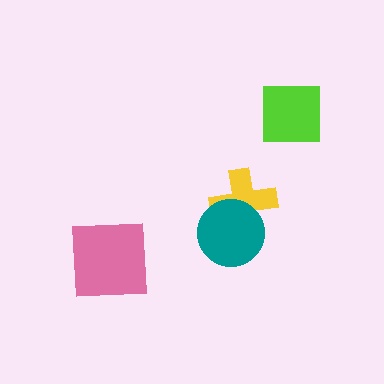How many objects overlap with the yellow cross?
1 object overlaps with the yellow cross.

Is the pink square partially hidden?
No, no other shape covers it.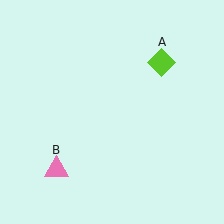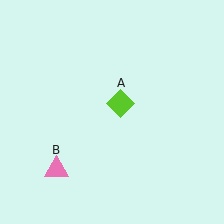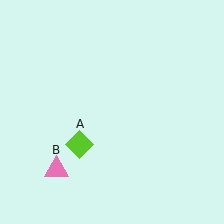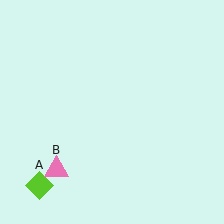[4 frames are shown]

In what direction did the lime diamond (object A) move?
The lime diamond (object A) moved down and to the left.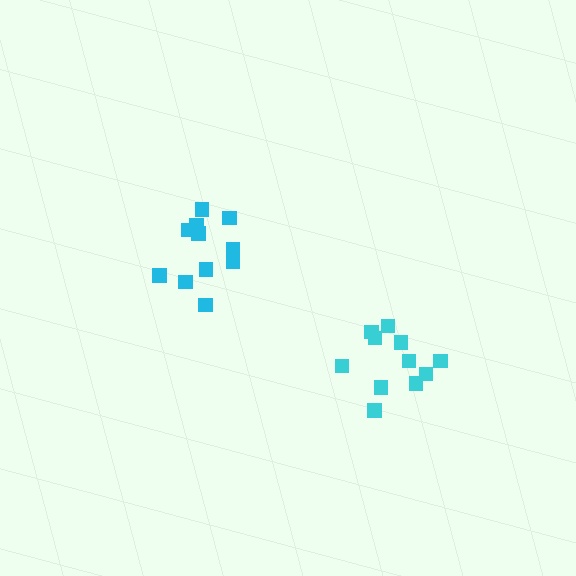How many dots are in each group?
Group 1: 11 dots, Group 2: 11 dots (22 total).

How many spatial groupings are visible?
There are 2 spatial groupings.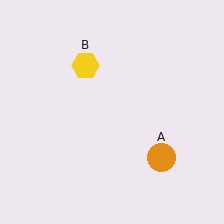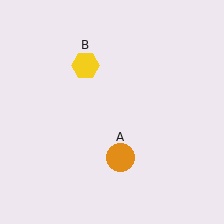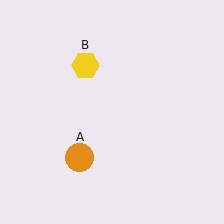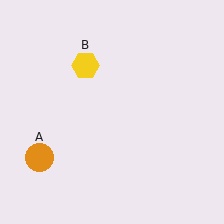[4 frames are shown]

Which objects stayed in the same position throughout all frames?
Yellow hexagon (object B) remained stationary.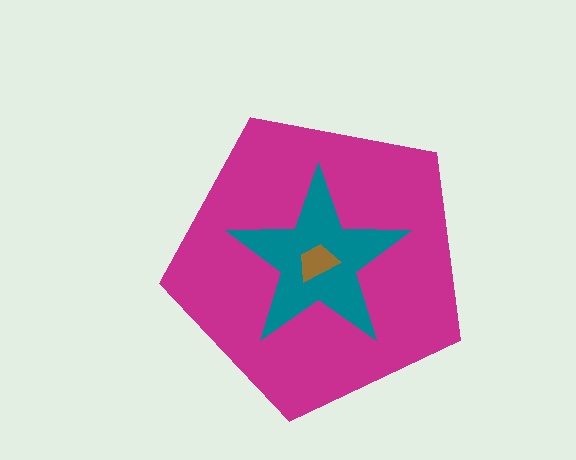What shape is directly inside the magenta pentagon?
The teal star.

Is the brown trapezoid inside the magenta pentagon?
Yes.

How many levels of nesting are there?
3.